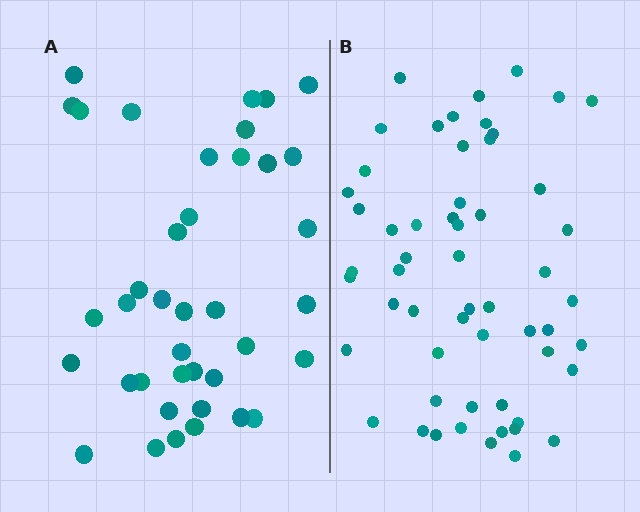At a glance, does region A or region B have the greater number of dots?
Region B (the right region) has more dots.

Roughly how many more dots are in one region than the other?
Region B has approximately 15 more dots than region A.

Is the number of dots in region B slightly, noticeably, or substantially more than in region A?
Region B has noticeably more, but not dramatically so. The ratio is roughly 1.4 to 1.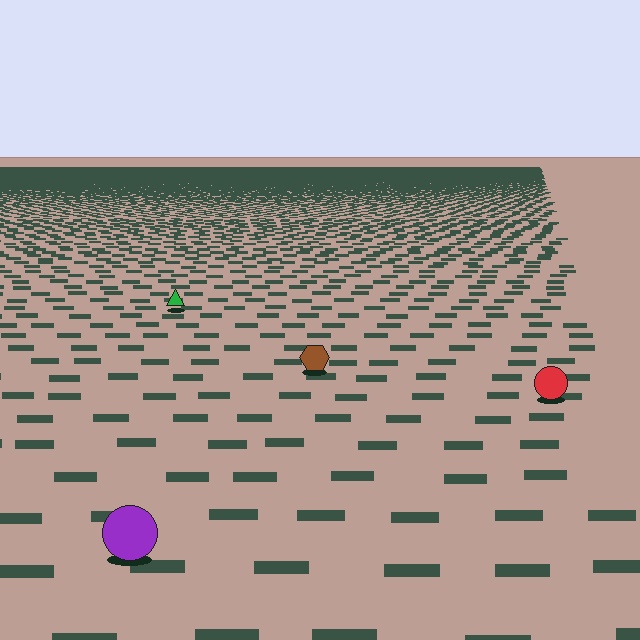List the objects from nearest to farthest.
From nearest to farthest: the purple circle, the red circle, the brown hexagon, the green triangle.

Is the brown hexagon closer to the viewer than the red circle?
No. The red circle is closer — you can tell from the texture gradient: the ground texture is coarser near it.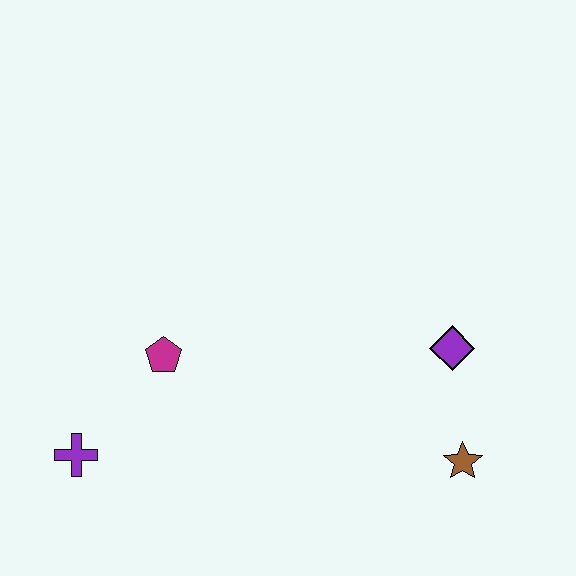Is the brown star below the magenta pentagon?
Yes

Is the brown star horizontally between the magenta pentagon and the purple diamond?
No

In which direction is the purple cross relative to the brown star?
The purple cross is to the left of the brown star.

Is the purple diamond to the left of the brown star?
Yes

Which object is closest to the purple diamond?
The brown star is closest to the purple diamond.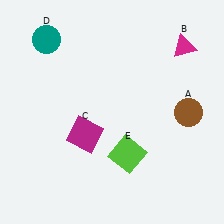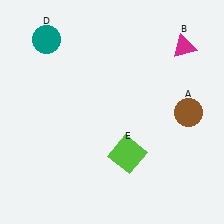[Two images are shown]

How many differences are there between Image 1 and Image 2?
There is 1 difference between the two images.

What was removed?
The magenta square (C) was removed in Image 2.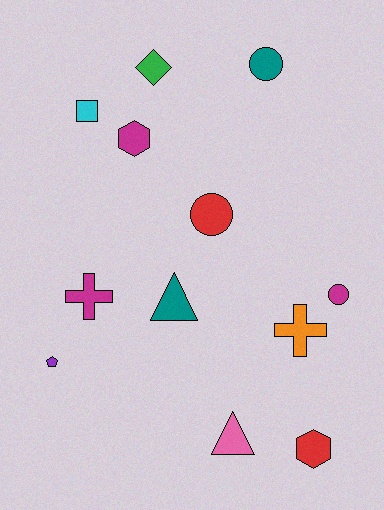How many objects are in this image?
There are 12 objects.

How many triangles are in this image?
There are 2 triangles.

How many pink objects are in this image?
There is 1 pink object.